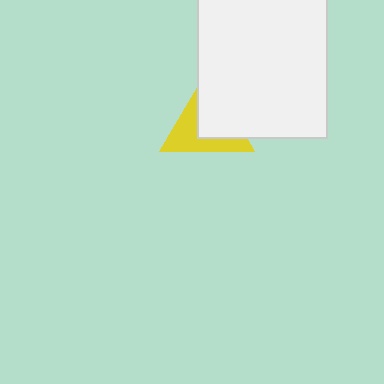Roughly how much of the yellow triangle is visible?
About half of it is visible (roughly 48%).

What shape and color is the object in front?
The object in front is a white rectangle.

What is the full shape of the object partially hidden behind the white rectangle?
The partially hidden object is a yellow triangle.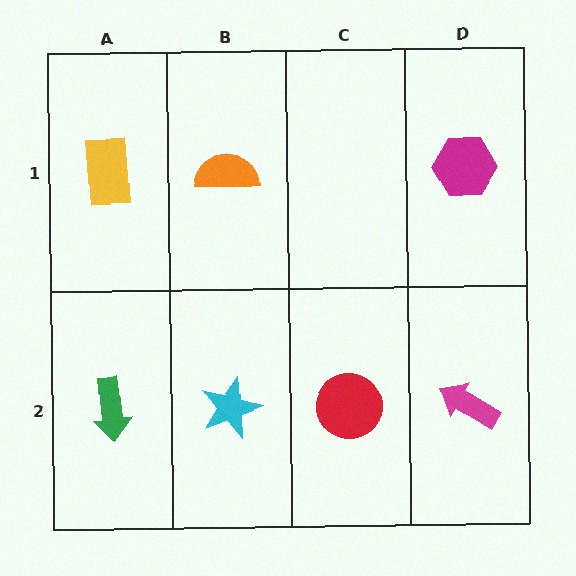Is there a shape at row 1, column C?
No, that cell is empty.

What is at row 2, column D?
A magenta arrow.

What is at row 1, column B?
An orange semicircle.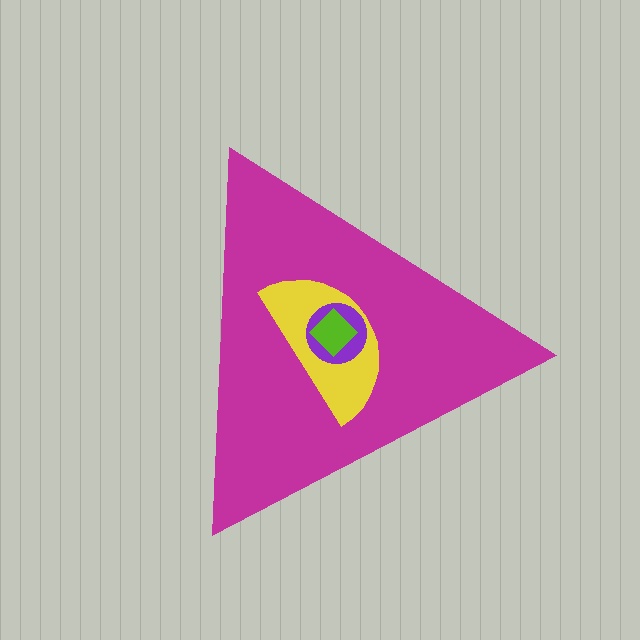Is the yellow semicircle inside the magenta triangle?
Yes.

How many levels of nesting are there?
4.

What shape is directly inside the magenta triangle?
The yellow semicircle.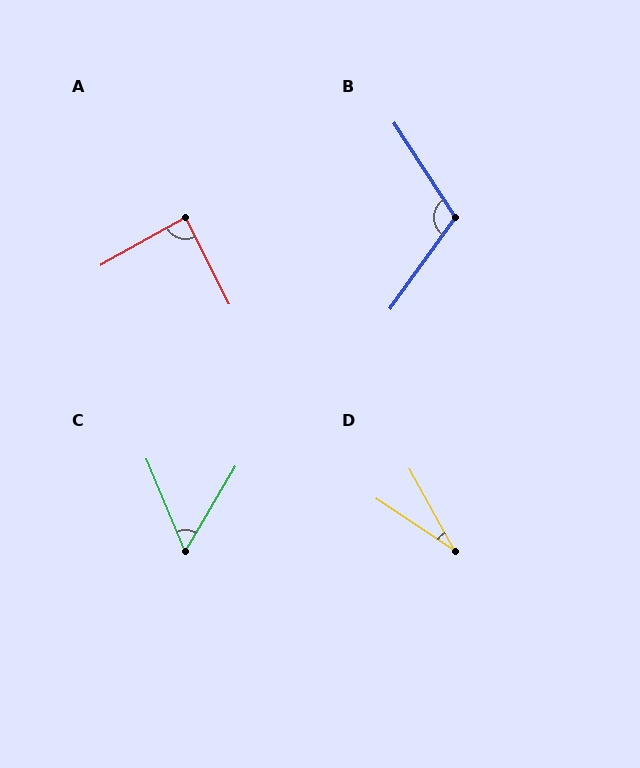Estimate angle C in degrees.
Approximately 53 degrees.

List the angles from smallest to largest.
D (27°), C (53°), A (87°), B (112°).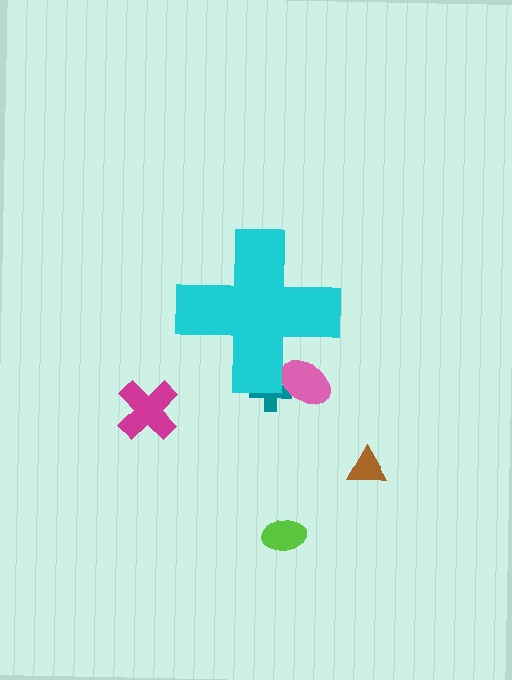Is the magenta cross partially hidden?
No, the magenta cross is fully visible.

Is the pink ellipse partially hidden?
Yes, the pink ellipse is partially hidden behind the cyan cross.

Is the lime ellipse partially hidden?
No, the lime ellipse is fully visible.